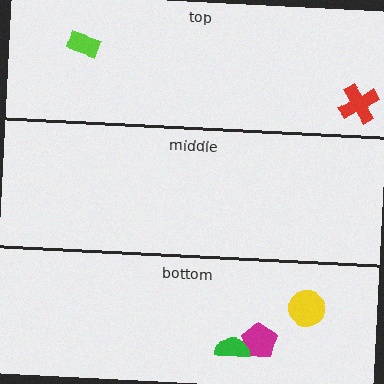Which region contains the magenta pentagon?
The bottom region.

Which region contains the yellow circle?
The bottom region.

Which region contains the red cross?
The top region.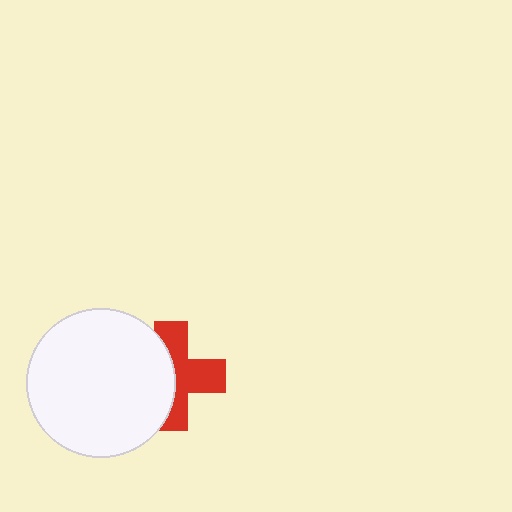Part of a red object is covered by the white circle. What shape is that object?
It is a cross.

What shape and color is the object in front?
The object in front is a white circle.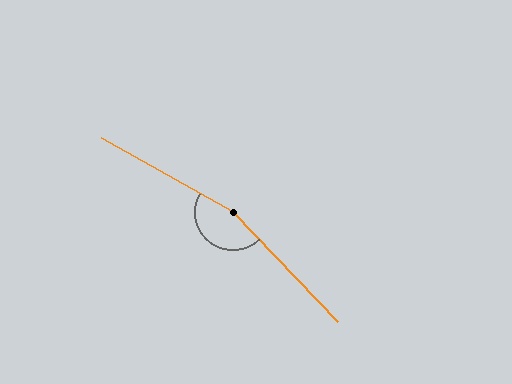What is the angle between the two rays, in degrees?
Approximately 163 degrees.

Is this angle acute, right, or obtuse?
It is obtuse.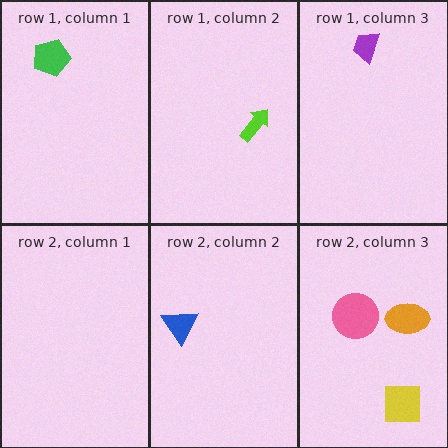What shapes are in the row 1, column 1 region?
The green pentagon.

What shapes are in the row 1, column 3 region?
The purple trapezoid.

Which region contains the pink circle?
The row 2, column 3 region.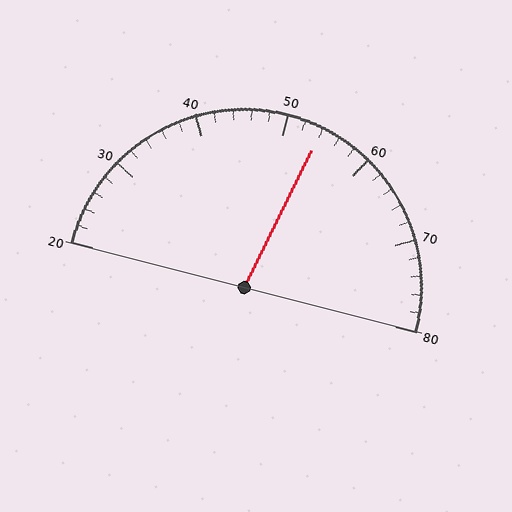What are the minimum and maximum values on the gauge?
The gauge ranges from 20 to 80.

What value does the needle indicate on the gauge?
The needle indicates approximately 54.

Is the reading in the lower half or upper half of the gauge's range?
The reading is in the upper half of the range (20 to 80).